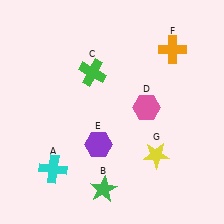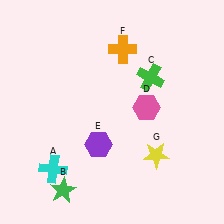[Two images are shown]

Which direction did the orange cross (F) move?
The orange cross (F) moved left.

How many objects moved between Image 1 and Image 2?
3 objects moved between the two images.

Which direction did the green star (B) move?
The green star (B) moved left.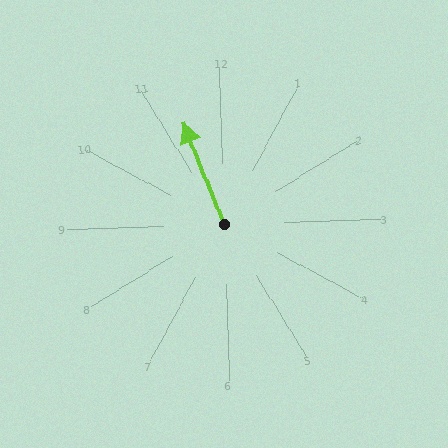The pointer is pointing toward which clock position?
Roughly 11 o'clock.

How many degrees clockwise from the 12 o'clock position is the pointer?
Approximately 340 degrees.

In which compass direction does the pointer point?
North.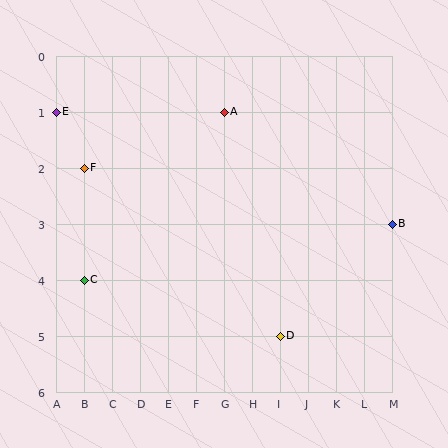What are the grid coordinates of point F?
Point F is at grid coordinates (B, 2).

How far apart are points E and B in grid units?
Points E and B are 12 columns and 2 rows apart (about 12.2 grid units diagonally).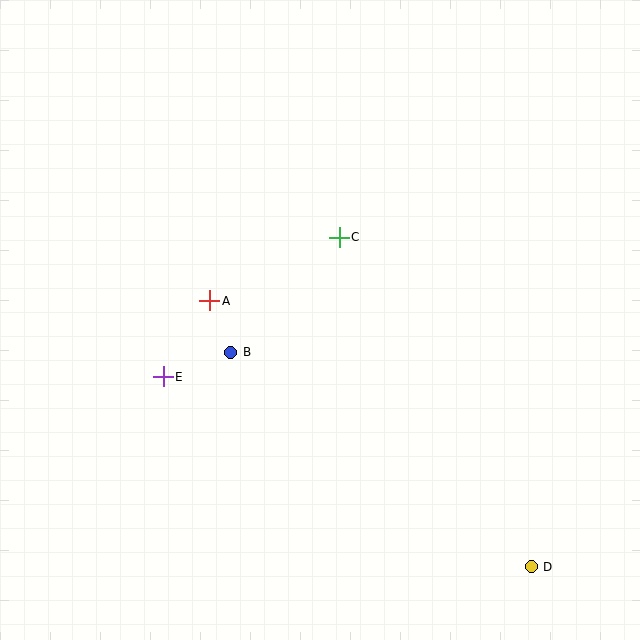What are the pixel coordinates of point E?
Point E is at (163, 377).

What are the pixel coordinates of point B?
Point B is at (231, 352).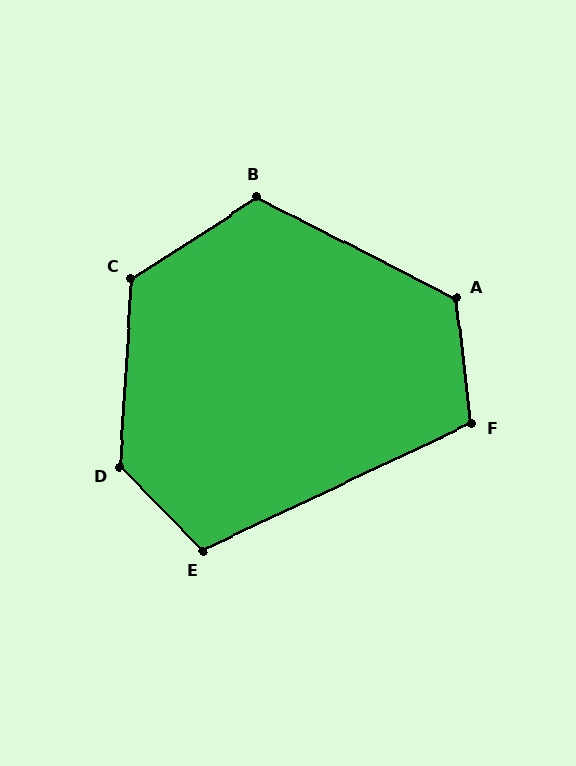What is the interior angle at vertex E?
Approximately 110 degrees (obtuse).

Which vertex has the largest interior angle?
D, at approximately 132 degrees.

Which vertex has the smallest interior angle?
F, at approximately 108 degrees.